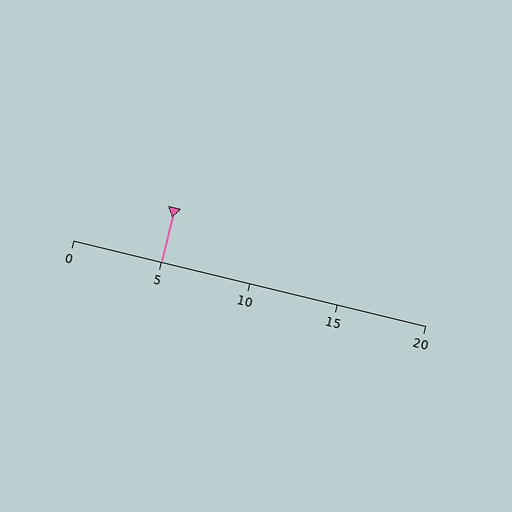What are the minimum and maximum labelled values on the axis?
The axis runs from 0 to 20.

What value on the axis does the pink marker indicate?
The marker indicates approximately 5.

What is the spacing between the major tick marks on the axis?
The major ticks are spaced 5 apart.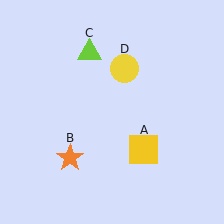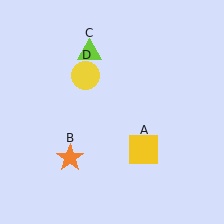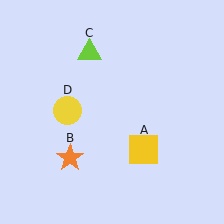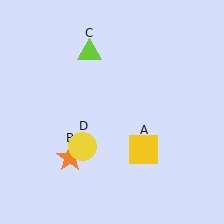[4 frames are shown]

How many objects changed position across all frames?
1 object changed position: yellow circle (object D).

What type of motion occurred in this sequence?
The yellow circle (object D) rotated counterclockwise around the center of the scene.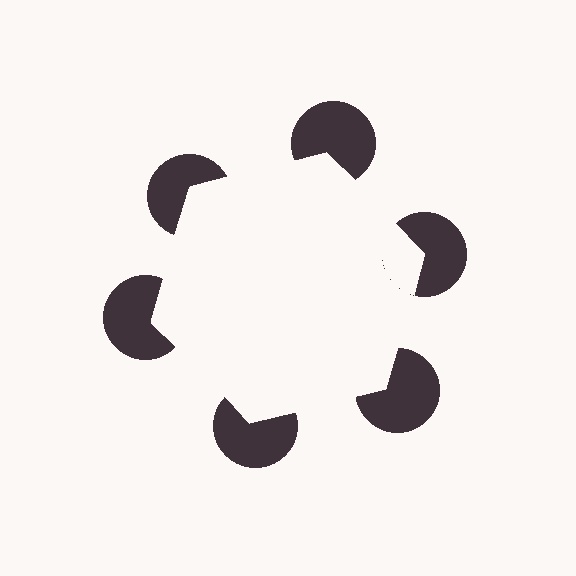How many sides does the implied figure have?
6 sides.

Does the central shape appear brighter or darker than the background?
It typically appears slightly brighter than the background, even though no actual brightness change is drawn.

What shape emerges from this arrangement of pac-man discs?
An illusory hexagon — its edges are inferred from the aligned wedge cuts in the pac-man discs, not physically drawn.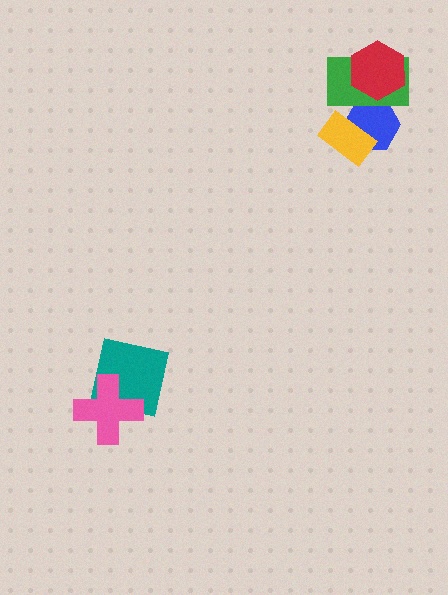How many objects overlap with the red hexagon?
1 object overlaps with the red hexagon.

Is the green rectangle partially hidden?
Yes, it is partially covered by another shape.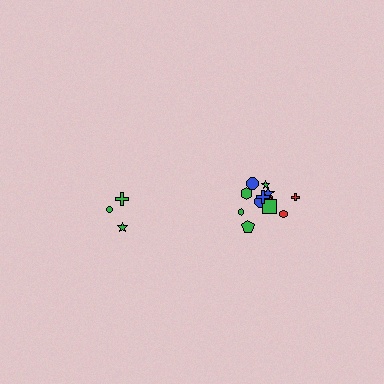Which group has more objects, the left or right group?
The right group.